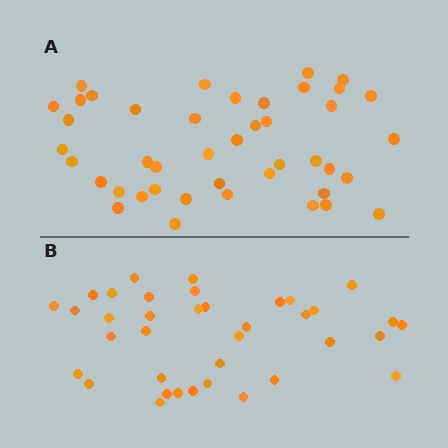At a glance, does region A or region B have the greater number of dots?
Region A (the top region) has more dots.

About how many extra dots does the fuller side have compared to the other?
Region A has about 6 more dots than region B.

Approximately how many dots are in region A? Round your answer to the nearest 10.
About 40 dots. (The exact count is 43, which rounds to 40.)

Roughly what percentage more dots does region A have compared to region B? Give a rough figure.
About 15% more.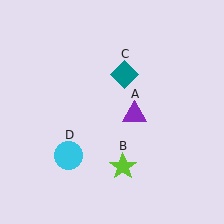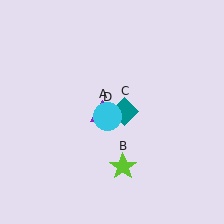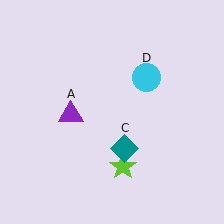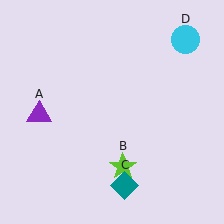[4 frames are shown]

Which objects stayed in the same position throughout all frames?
Lime star (object B) remained stationary.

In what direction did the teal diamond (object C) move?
The teal diamond (object C) moved down.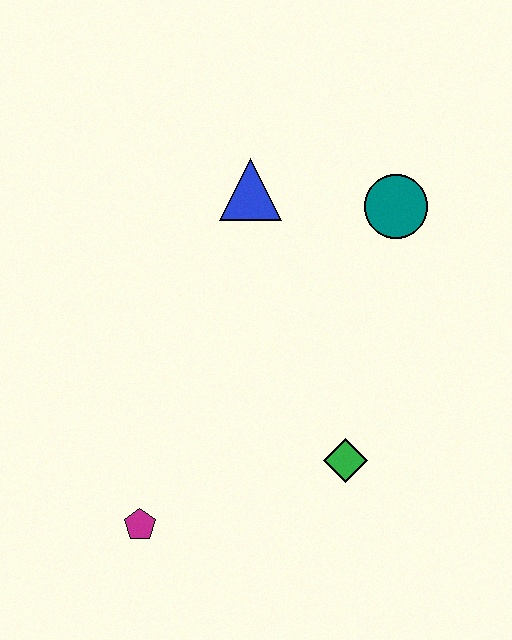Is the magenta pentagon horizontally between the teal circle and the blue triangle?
No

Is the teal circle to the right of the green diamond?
Yes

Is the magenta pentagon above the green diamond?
No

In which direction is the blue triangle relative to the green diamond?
The blue triangle is above the green diamond.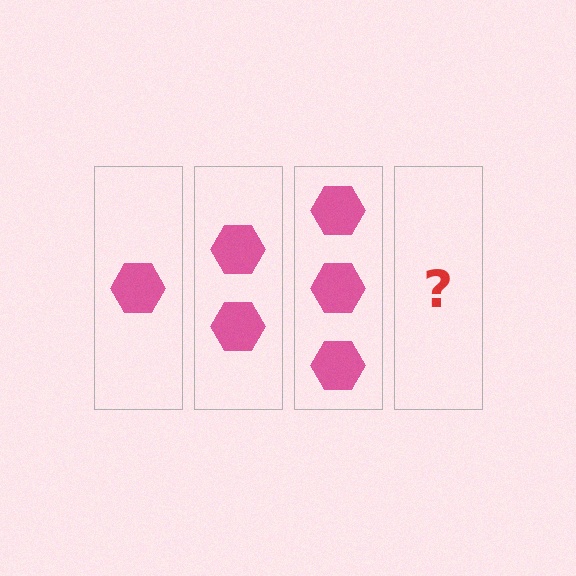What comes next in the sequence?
The next element should be 4 hexagons.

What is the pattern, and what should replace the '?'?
The pattern is that each step adds one more hexagon. The '?' should be 4 hexagons.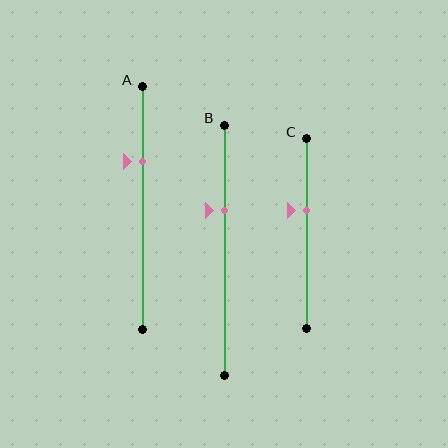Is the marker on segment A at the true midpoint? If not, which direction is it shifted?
No, the marker on segment A is shifted upward by about 19% of the segment length.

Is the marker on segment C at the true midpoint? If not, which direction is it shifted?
No, the marker on segment C is shifted upward by about 12% of the segment length.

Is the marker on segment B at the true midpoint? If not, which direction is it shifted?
No, the marker on segment B is shifted upward by about 16% of the segment length.